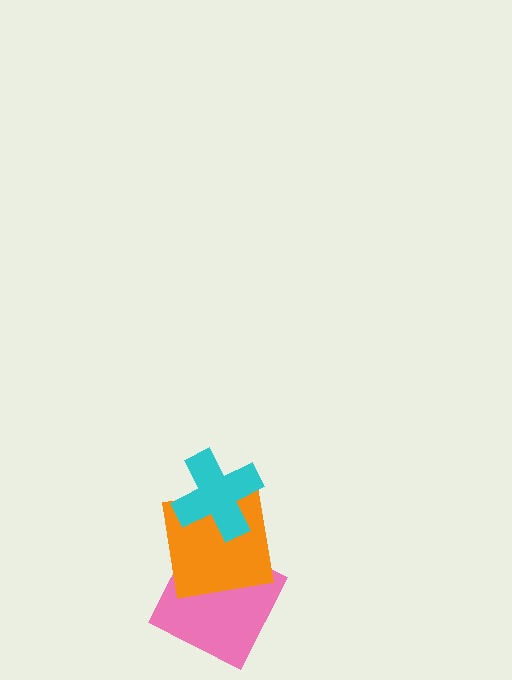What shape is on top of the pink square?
The orange square is on top of the pink square.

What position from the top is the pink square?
The pink square is 3rd from the top.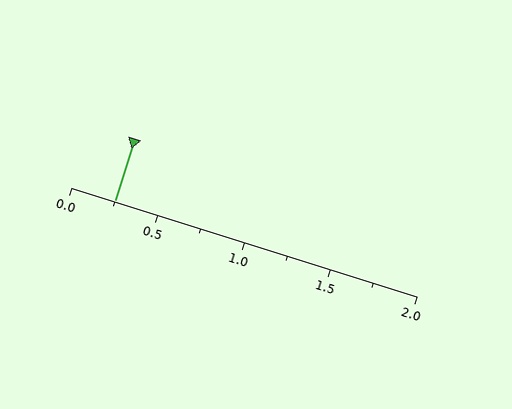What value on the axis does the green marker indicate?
The marker indicates approximately 0.25.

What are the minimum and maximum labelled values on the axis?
The axis runs from 0.0 to 2.0.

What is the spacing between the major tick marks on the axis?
The major ticks are spaced 0.5 apart.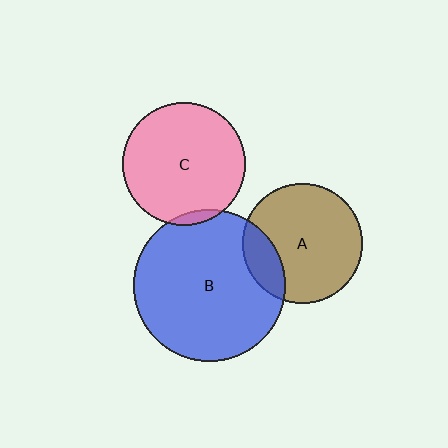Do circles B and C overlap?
Yes.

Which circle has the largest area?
Circle B (blue).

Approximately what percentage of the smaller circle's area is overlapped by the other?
Approximately 5%.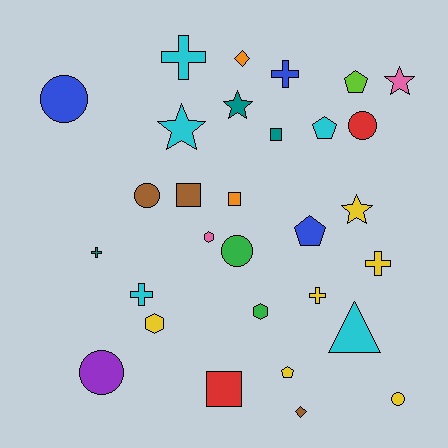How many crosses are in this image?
There are 6 crosses.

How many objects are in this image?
There are 30 objects.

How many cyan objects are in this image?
There are 5 cyan objects.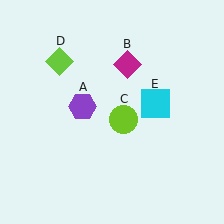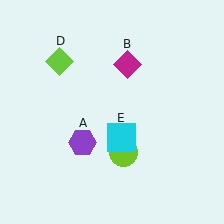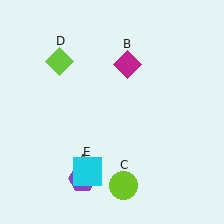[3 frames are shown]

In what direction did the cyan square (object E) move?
The cyan square (object E) moved down and to the left.